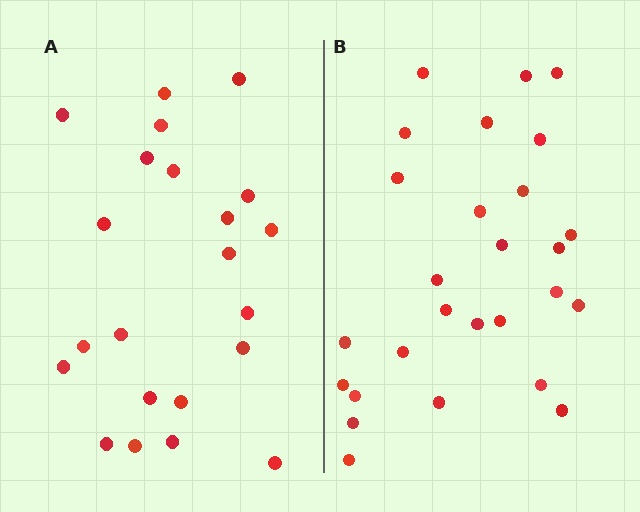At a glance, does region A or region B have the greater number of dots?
Region B (the right region) has more dots.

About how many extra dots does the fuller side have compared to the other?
Region B has about 5 more dots than region A.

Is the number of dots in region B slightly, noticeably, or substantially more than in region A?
Region B has only slightly more — the two regions are fairly close. The ratio is roughly 1.2 to 1.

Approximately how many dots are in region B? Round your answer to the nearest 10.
About 30 dots. (The exact count is 27, which rounds to 30.)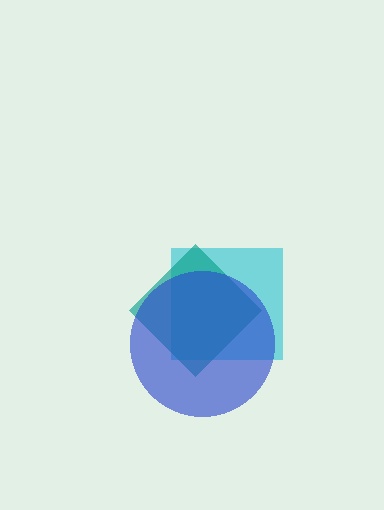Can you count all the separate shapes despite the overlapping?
Yes, there are 3 separate shapes.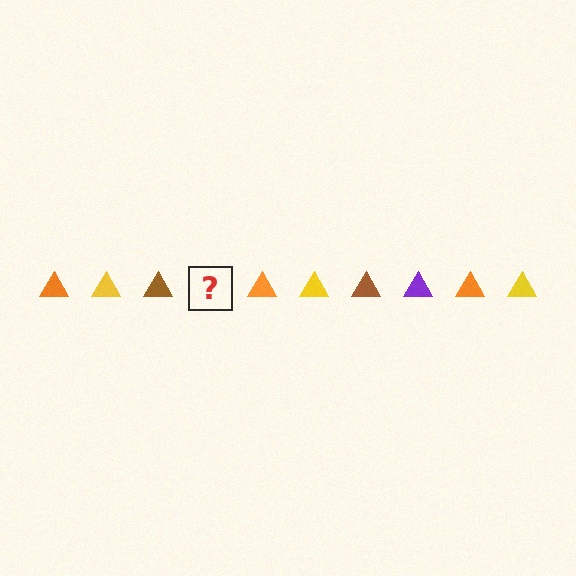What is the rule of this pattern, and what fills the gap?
The rule is that the pattern cycles through orange, yellow, brown, purple triangles. The gap should be filled with a purple triangle.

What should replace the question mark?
The question mark should be replaced with a purple triangle.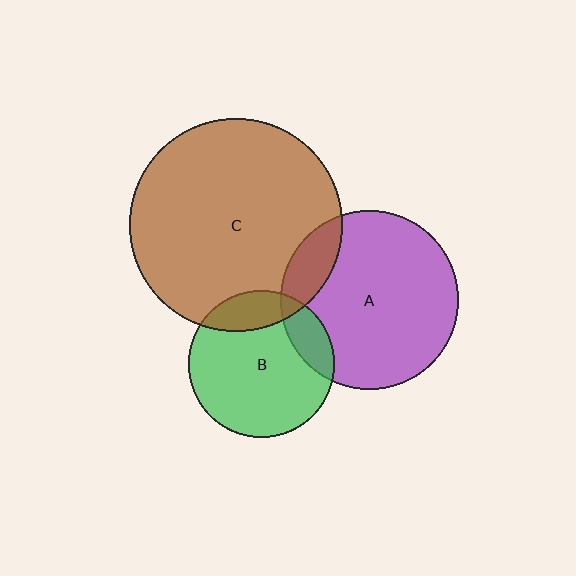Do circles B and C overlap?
Yes.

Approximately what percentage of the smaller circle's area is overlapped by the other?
Approximately 15%.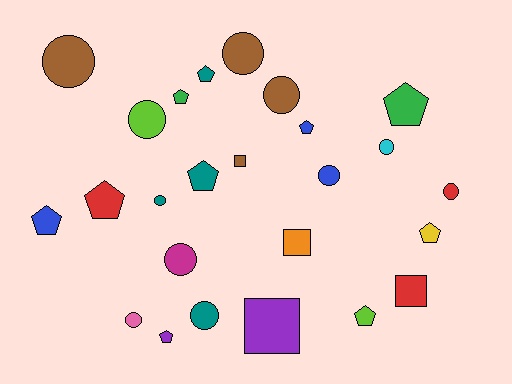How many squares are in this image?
There are 4 squares.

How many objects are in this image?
There are 25 objects.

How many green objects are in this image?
There are 2 green objects.